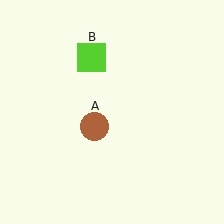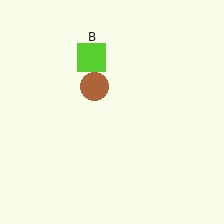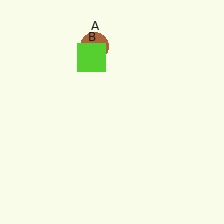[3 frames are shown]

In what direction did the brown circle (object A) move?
The brown circle (object A) moved up.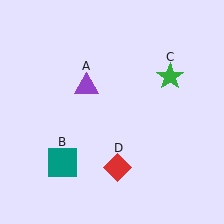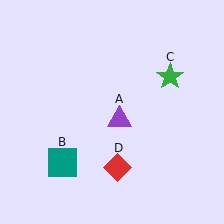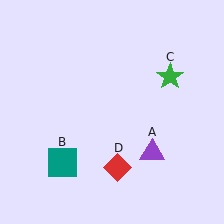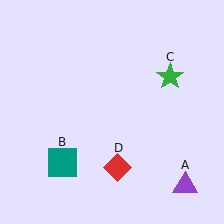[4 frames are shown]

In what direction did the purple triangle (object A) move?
The purple triangle (object A) moved down and to the right.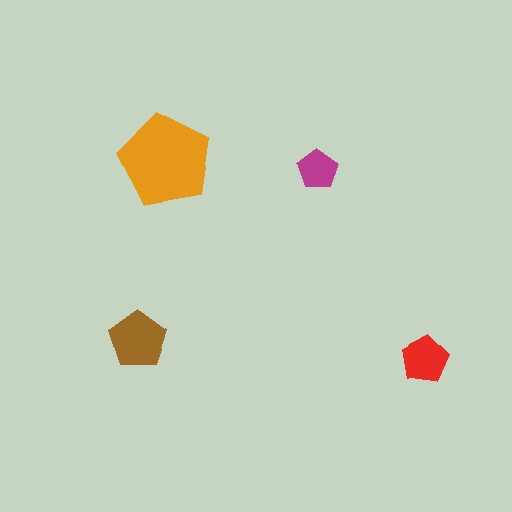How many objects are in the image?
There are 4 objects in the image.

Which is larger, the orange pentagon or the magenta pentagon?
The orange one.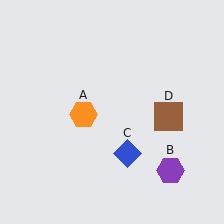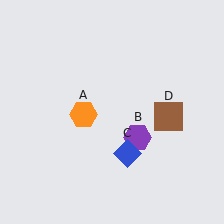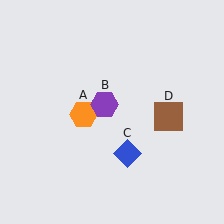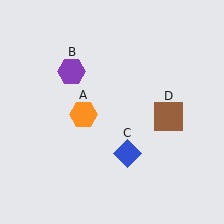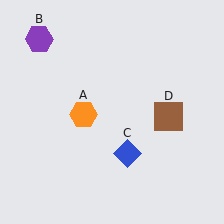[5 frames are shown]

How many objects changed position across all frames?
1 object changed position: purple hexagon (object B).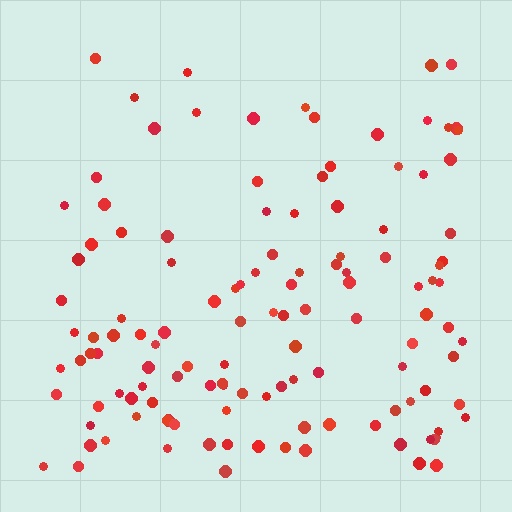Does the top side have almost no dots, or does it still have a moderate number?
Still a moderate number, just noticeably fewer than the bottom.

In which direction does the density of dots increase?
From top to bottom, with the bottom side densest.